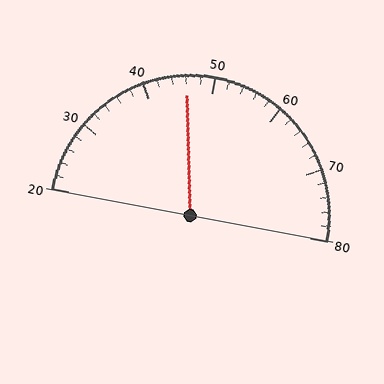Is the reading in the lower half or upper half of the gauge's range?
The reading is in the lower half of the range (20 to 80).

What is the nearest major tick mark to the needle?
The nearest major tick mark is 50.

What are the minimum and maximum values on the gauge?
The gauge ranges from 20 to 80.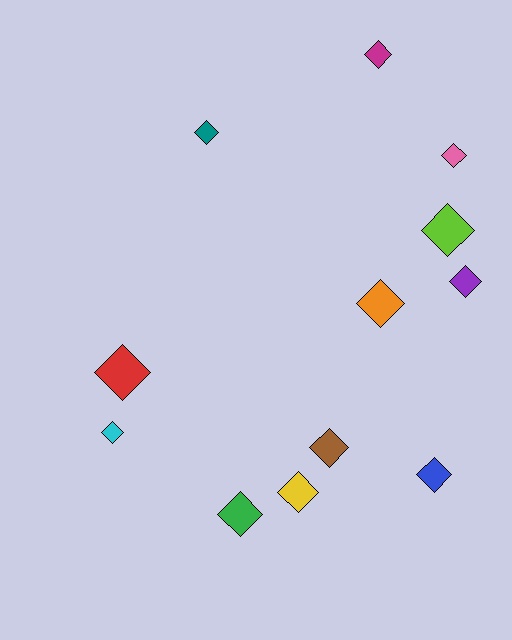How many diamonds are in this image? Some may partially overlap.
There are 12 diamonds.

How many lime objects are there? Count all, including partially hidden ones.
There is 1 lime object.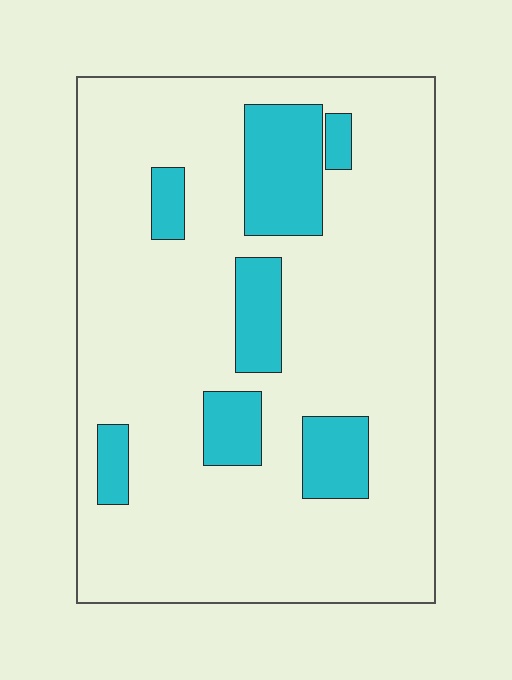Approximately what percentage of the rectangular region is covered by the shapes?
Approximately 15%.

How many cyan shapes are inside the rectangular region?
7.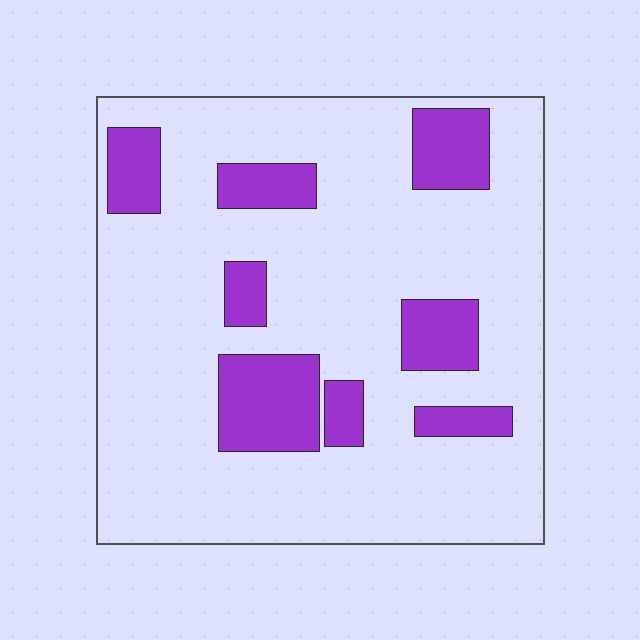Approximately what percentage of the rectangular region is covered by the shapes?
Approximately 20%.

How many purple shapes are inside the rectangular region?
8.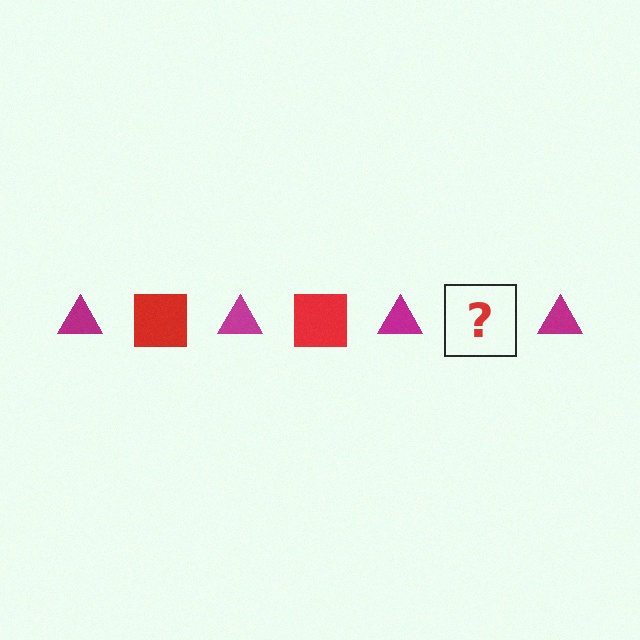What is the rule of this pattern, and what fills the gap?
The rule is that the pattern alternates between magenta triangle and red square. The gap should be filled with a red square.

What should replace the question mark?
The question mark should be replaced with a red square.